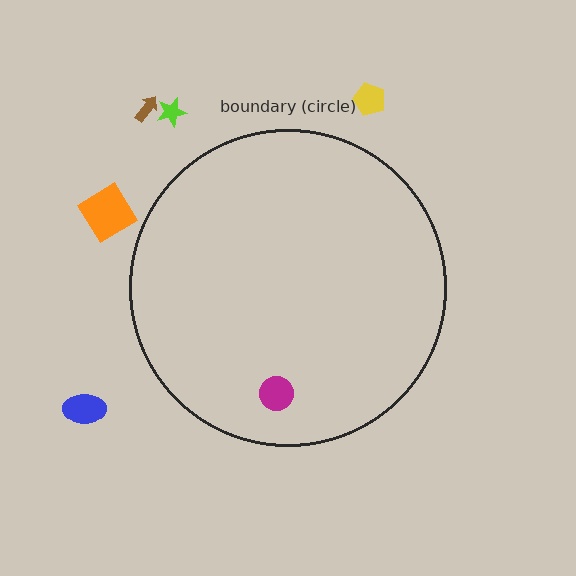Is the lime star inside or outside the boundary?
Outside.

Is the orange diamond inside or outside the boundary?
Outside.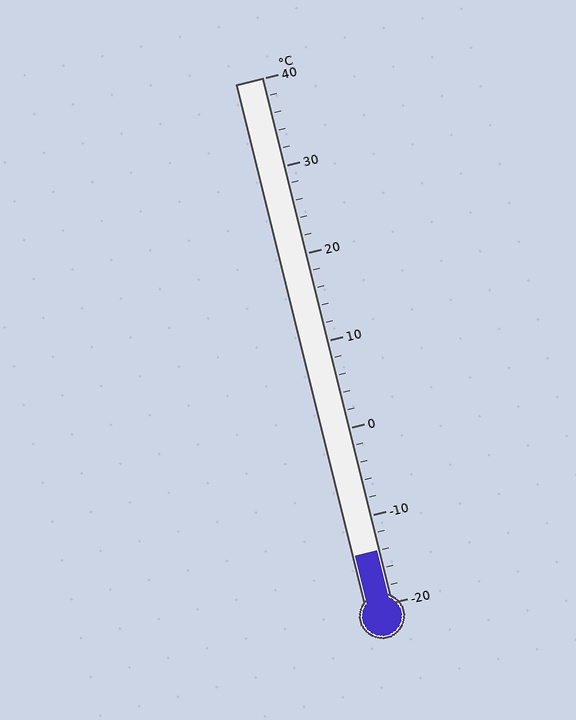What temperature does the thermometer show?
The thermometer shows approximately -14°C.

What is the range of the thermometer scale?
The thermometer scale ranges from -20°C to 40°C.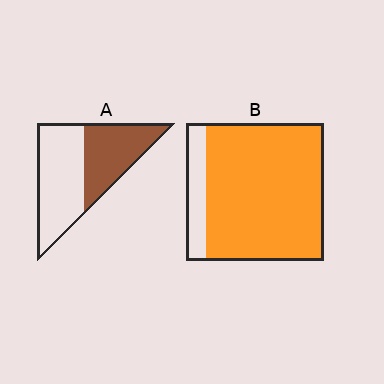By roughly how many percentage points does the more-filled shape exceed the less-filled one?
By roughly 40 percentage points (B over A).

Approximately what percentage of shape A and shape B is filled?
A is approximately 45% and B is approximately 85%.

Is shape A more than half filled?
No.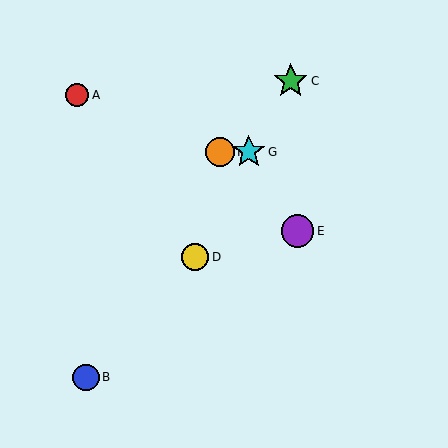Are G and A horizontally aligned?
No, G is at y≈152 and A is at y≈95.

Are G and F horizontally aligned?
Yes, both are at y≈152.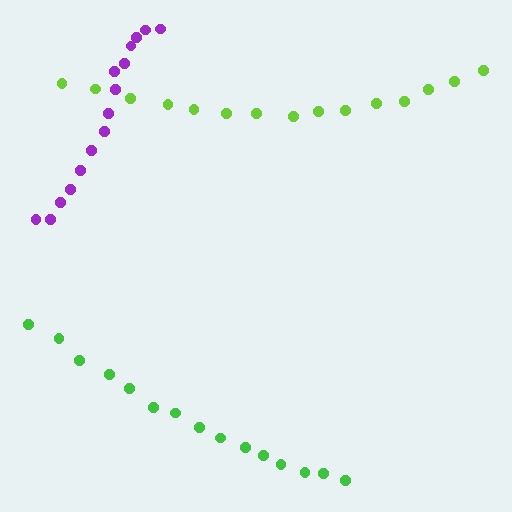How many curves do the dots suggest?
There are 3 distinct paths.